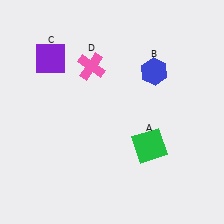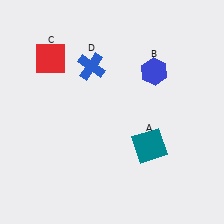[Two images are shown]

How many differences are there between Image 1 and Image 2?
There are 3 differences between the two images.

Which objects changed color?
A changed from green to teal. C changed from purple to red. D changed from pink to blue.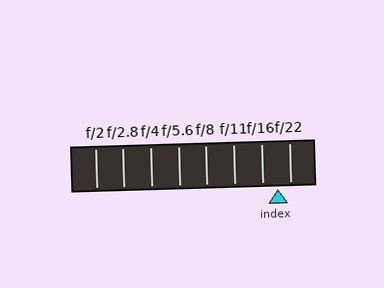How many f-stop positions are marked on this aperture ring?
There are 8 f-stop positions marked.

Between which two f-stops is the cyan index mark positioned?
The index mark is between f/16 and f/22.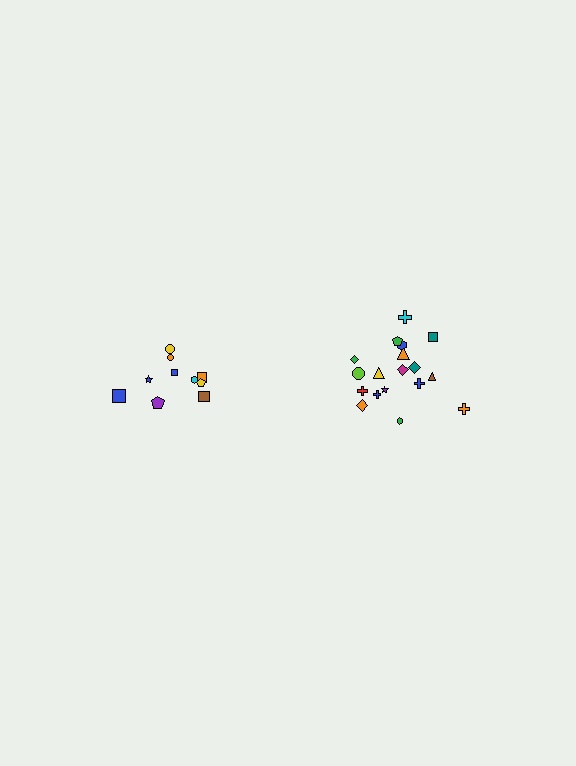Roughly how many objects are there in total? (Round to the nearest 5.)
Roughly 30 objects in total.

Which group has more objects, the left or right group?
The right group.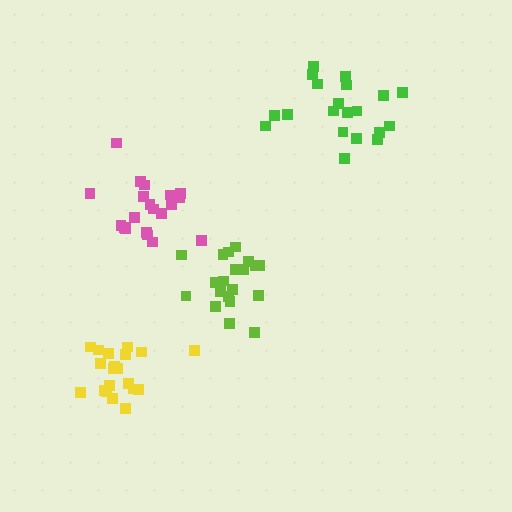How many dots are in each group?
Group 1: 20 dots, Group 2: 20 dots, Group 3: 20 dots, Group 4: 20 dots (80 total).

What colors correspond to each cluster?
The clusters are colored: pink, green, yellow, lime.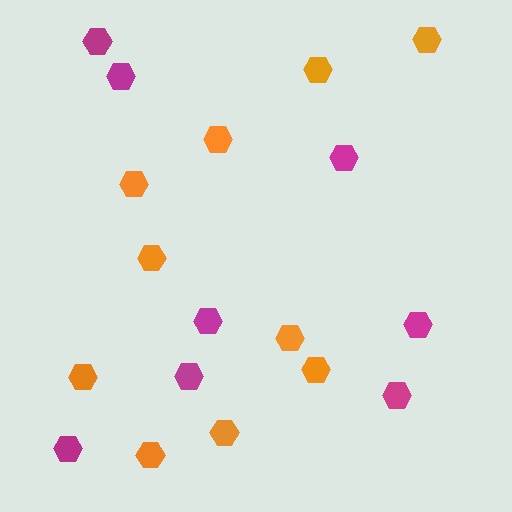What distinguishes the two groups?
There are 2 groups: one group of orange hexagons (10) and one group of magenta hexagons (8).